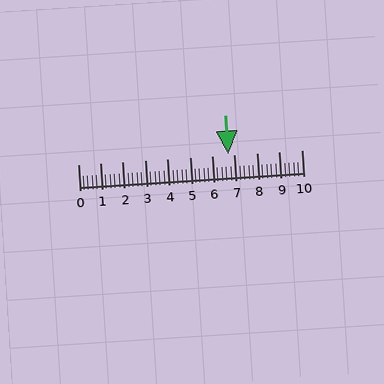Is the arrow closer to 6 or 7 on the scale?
The arrow is closer to 7.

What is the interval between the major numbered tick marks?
The major tick marks are spaced 1 units apart.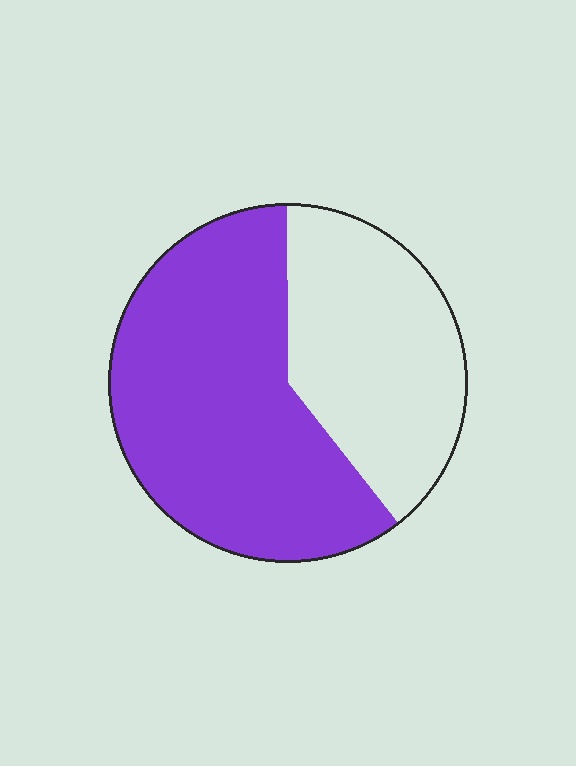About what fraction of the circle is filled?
About three fifths (3/5).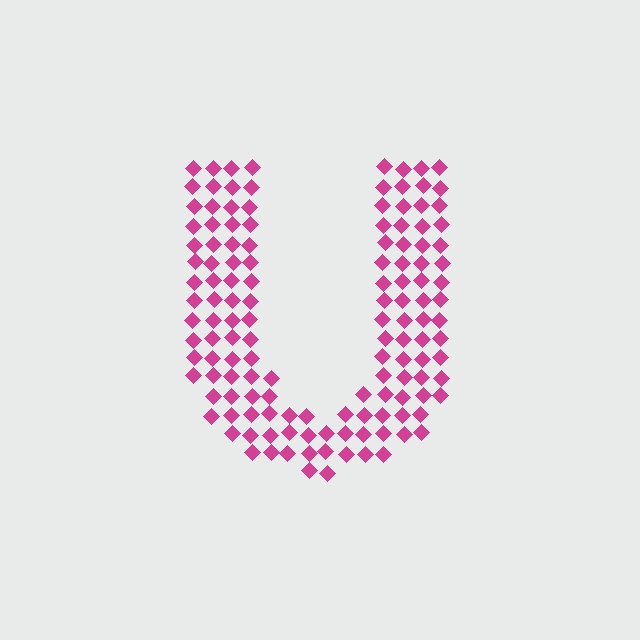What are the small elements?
The small elements are diamonds.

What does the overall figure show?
The overall figure shows the letter U.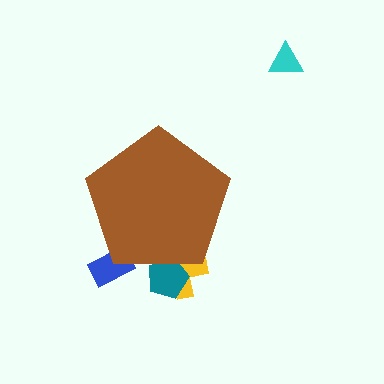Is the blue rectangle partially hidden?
Yes, the blue rectangle is partially hidden behind the brown pentagon.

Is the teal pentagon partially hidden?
Yes, the teal pentagon is partially hidden behind the brown pentagon.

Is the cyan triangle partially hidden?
No, the cyan triangle is fully visible.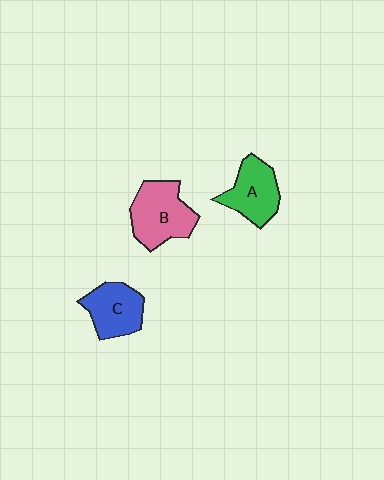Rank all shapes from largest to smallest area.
From largest to smallest: B (pink), A (green), C (blue).